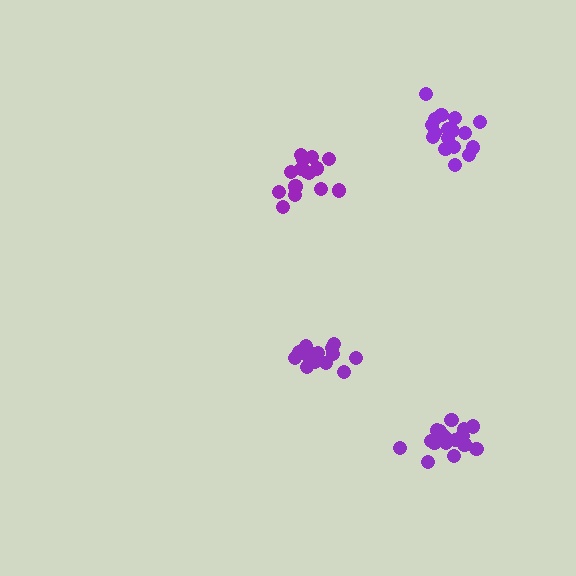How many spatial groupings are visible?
There are 4 spatial groupings.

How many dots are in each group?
Group 1: 15 dots, Group 2: 16 dots, Group 3: 17 dots, Group 4: 18 dots (66 total).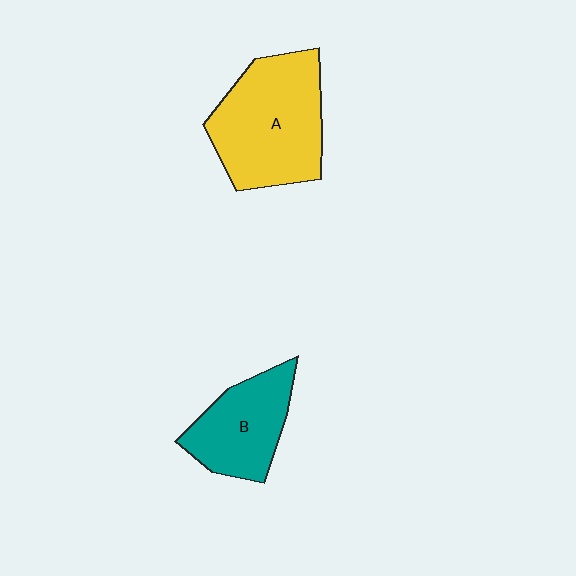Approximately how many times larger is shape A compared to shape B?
Approximately 1.5 times.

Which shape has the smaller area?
Shape B (teal).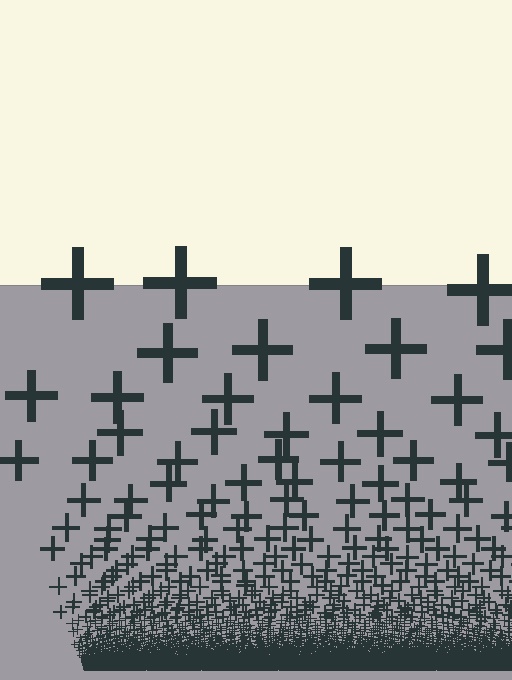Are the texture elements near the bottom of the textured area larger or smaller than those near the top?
Smaller. The gradient is inverted — elements near the bottom are smaller and denser.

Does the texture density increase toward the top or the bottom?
Density increases toward the bottom.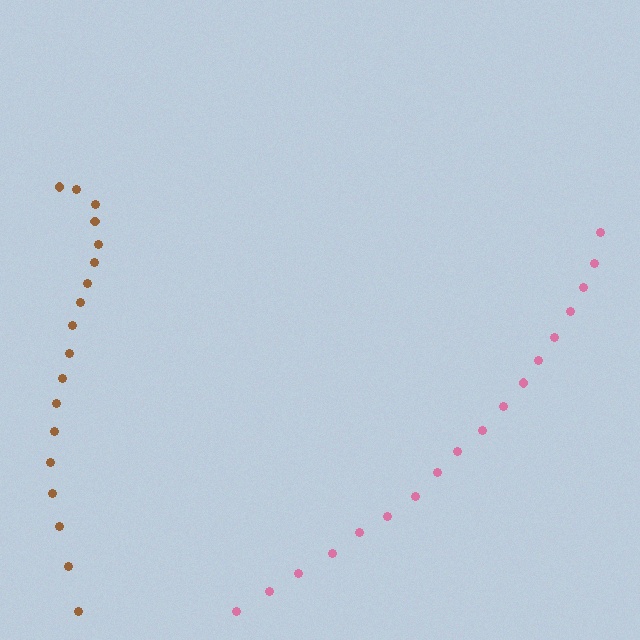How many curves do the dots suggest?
There are 2 distinct paths.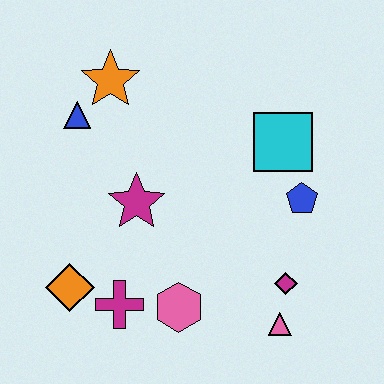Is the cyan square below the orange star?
Yes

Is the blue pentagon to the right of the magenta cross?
Yes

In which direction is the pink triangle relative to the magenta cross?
The pink triangle is to the right of the magenta cross.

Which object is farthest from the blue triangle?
The pink triangle is farthest from the blue triangle.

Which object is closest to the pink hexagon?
The magenta cross is closest to the pink hexagon.